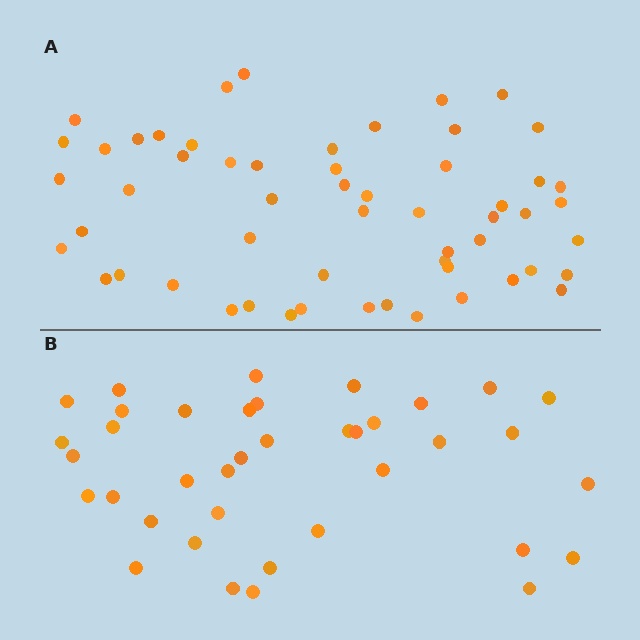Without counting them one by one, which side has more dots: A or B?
Region A (the top region) has more dots.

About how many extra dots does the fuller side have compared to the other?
Region A has approximately 20 more dots than region B.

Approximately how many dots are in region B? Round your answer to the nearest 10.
About 40 dots. (The exact count is 38, which rounds to 40.)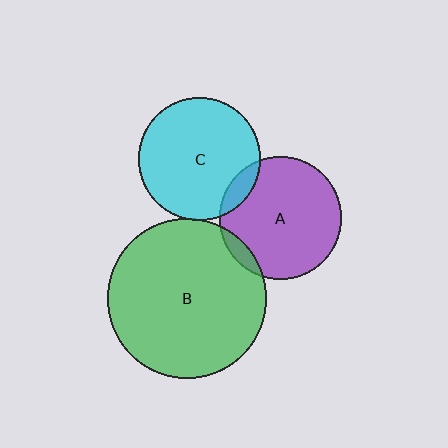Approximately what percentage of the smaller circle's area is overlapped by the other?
Approximately 5%.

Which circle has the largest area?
Circle B (green).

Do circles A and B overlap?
Yes.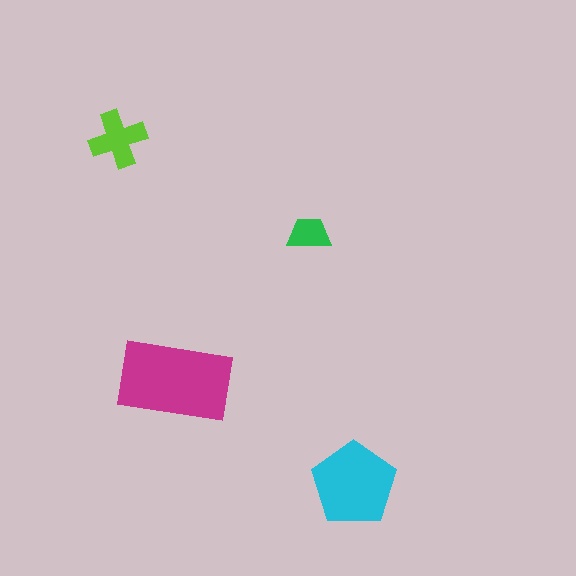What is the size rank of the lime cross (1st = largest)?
3rd.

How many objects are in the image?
There are 4 objects in the image.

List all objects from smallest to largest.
The green trapezoid, the lime cross, the cyan pentagon, the magenta rectangle.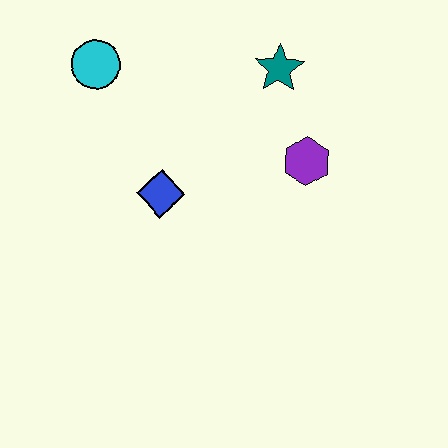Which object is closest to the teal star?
The purple hexagon is closest to the teal star.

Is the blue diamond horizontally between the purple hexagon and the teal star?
No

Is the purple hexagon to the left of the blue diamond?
No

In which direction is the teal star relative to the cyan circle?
The teal star is to the right of the cyan circle.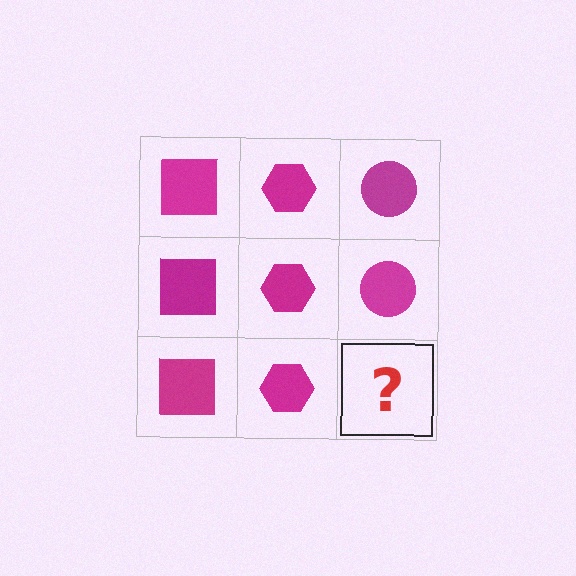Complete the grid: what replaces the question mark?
The question mark should be replaced with a magenta circle.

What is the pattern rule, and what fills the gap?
The rule is that each column has a consistent shape. The gap should be filled with a magenta circle.